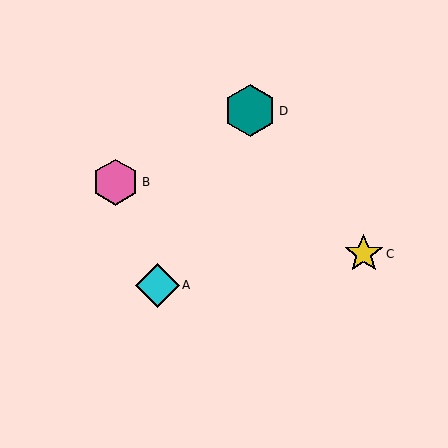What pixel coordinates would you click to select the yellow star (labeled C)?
Click at (364, 254) to select the yellow star C.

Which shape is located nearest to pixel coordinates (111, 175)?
The pink hexagon (labeled B) at (116, 182) is nearest to that location.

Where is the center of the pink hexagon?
The center of the pink hexagon is at (116, 182).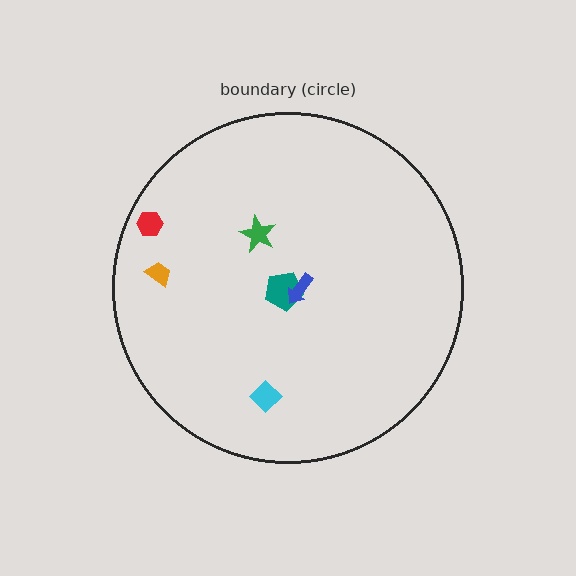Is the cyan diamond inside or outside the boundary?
Inside.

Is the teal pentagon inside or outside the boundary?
Inside.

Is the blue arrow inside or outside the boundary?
Inside.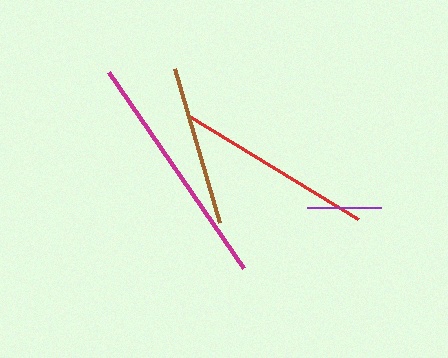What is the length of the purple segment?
The purple segment is approximately 74 pixels long.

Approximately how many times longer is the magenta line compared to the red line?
The magenta line is approximately 1.2 times the length of the red line.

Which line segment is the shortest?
The purple line is the shortest at approximately 74 pixels.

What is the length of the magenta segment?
The magenta segment is approximately 238 pixels long.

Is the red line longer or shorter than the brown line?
The red line is longer than the brown line.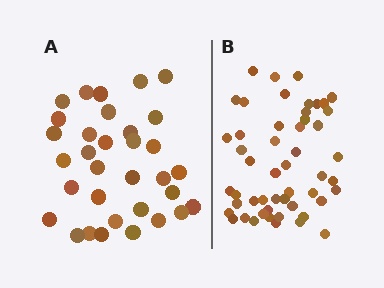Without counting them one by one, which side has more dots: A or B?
Region B (the right region) has more dots.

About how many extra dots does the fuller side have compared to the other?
Region B has approximately 20 more dots than region A.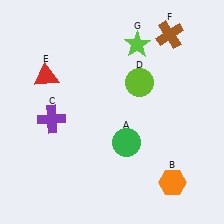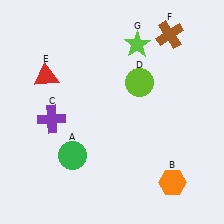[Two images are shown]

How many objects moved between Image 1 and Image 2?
1 object moved between the two images.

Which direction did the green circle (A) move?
The green circle (A) moved left.